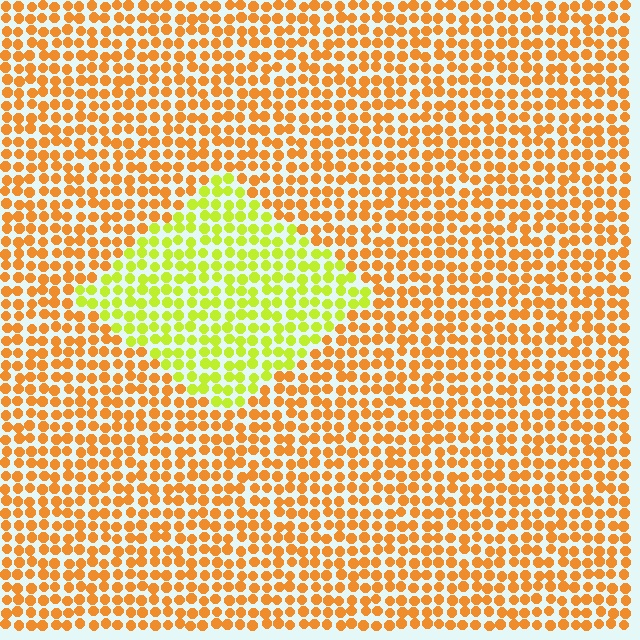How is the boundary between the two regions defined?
The boundary is defined purely by a slight shift in hue (about 46 degrees). Spacing, size, and orientation are identical on both sides.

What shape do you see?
I see a diamond.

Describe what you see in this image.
The image is filled with small orange elements in a uniform arrangement. A diamond-shaped region is visible where the elements are tinted to a slightly different hue, forming a subtle color boundary.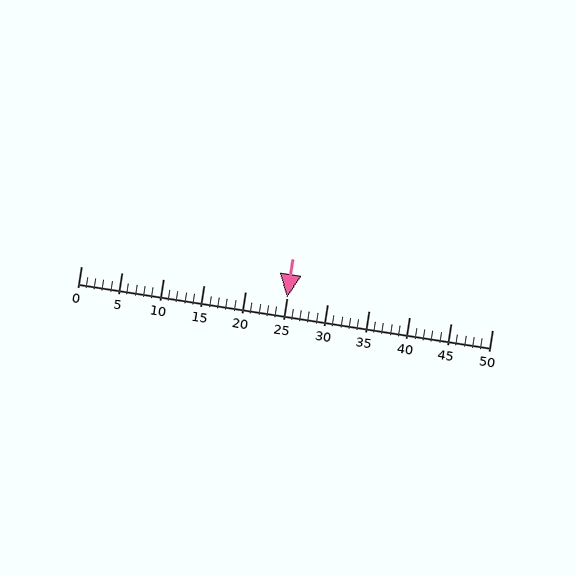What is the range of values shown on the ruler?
The ruler shows values from 0 to 50.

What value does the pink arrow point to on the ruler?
The pink arrow points to approximately 25.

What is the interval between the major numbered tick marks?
The major tick marks are spaced 5 units apart.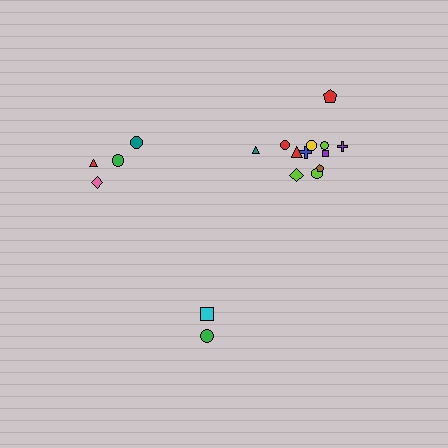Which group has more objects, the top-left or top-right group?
The top-right group.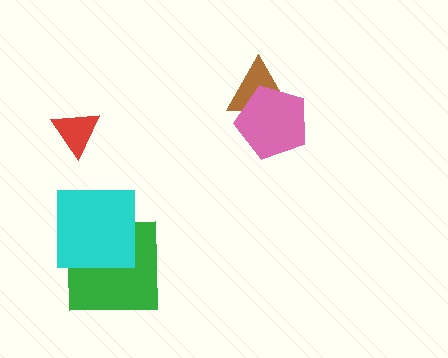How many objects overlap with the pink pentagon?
1 object overlaps with the pink pentagon.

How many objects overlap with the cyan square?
1 object overlaps with the cyan square.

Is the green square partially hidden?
Yes, it is partially covered by another shape.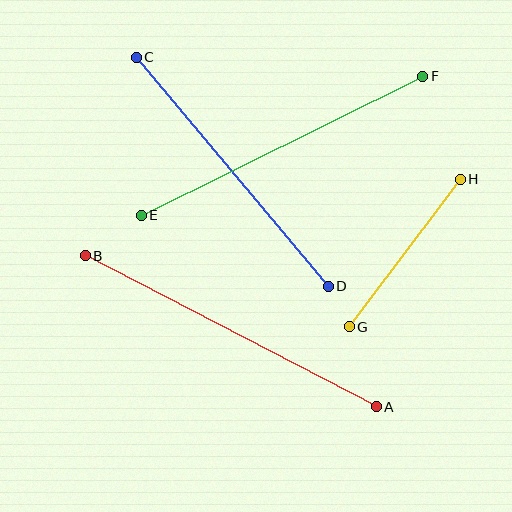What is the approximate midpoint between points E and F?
The midpoint is at approximately (282, 146) pixels.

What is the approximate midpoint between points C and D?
The midpoint is at approximately (232, 172) pixels.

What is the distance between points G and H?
The distance is approximately 185 pixels.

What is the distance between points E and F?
The distance is approximately 314 pixels.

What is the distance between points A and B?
The distance is approximately 328 pixels.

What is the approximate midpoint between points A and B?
The midpoint is at approximately (231, 331) pixels.